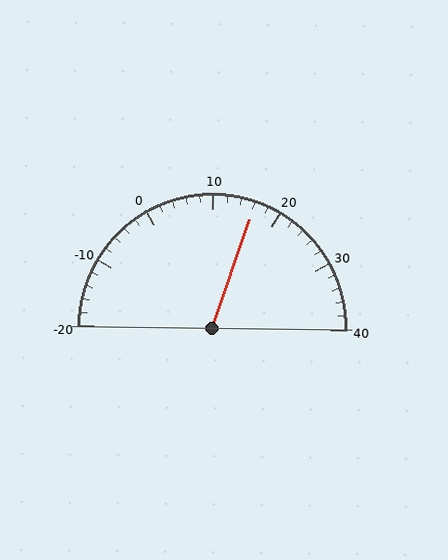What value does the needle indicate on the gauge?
The needle indicates approximately 16.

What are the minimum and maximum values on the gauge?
The gauge ranges from -20 to 40.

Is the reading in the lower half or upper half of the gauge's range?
The reading is in the upper half of the range (-20 to 40).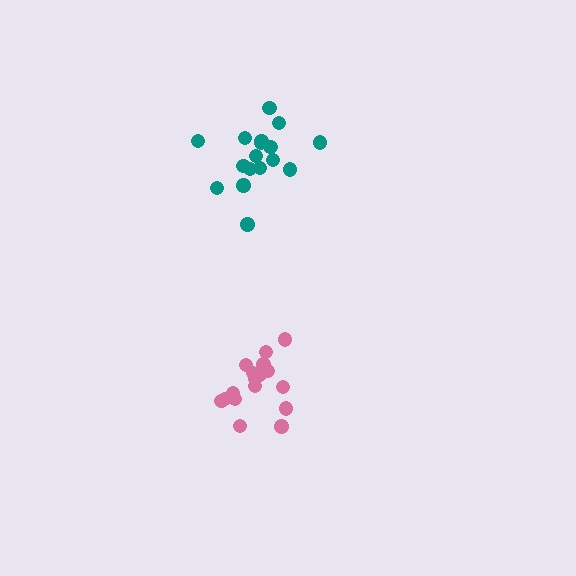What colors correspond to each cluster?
The clusters are colored: teal, pink.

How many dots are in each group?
Group 1: 17 dots, Group 2: 18 dots (35 total).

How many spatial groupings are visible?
There are 2 spatial groupings.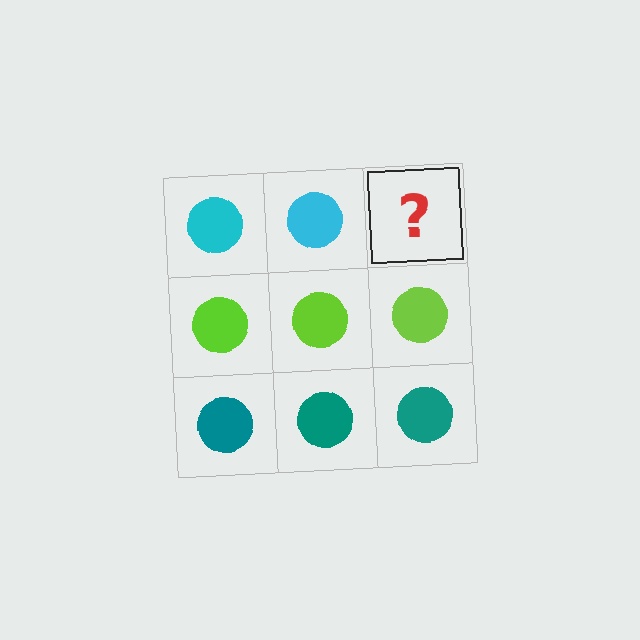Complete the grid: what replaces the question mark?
The question mark should be replaced with a cyan circle.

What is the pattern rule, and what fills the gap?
The rule is that each row has a consistent color. The gap should be filled with a cyan circle.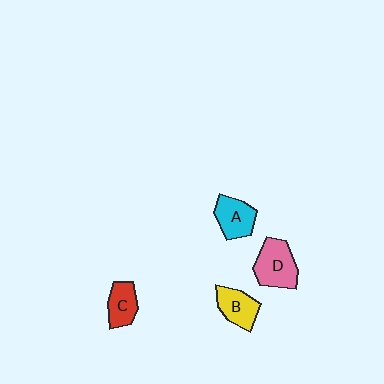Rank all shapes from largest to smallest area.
From largest to smallest: D (pink), A (cyan), B (yellow), C (red).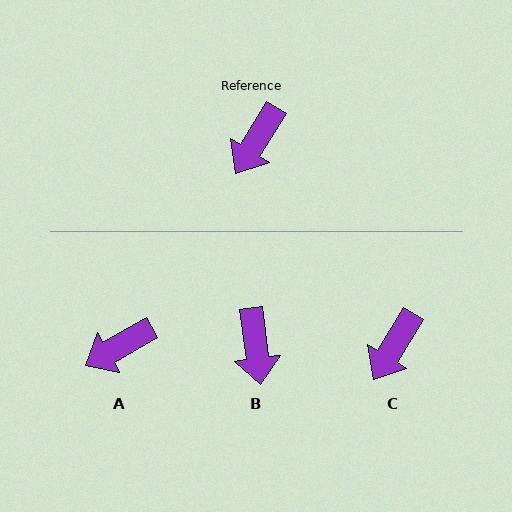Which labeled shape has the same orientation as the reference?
C.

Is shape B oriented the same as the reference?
No, it is off by about 39 degrees.